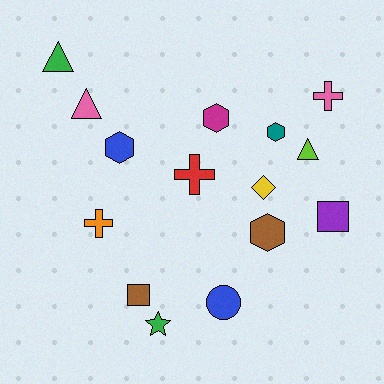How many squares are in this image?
There are 2 squares.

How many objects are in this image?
There are 15 objects.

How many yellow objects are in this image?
There is 1 yellow object.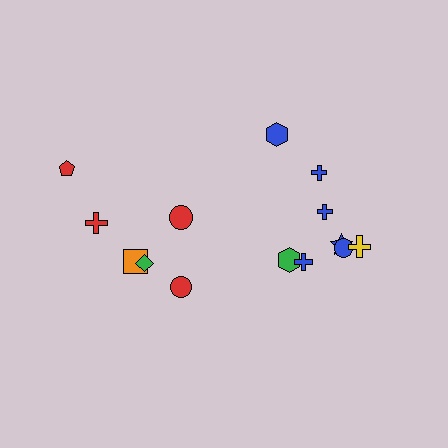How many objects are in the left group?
There are 6 objects.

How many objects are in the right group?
There are 8 objects.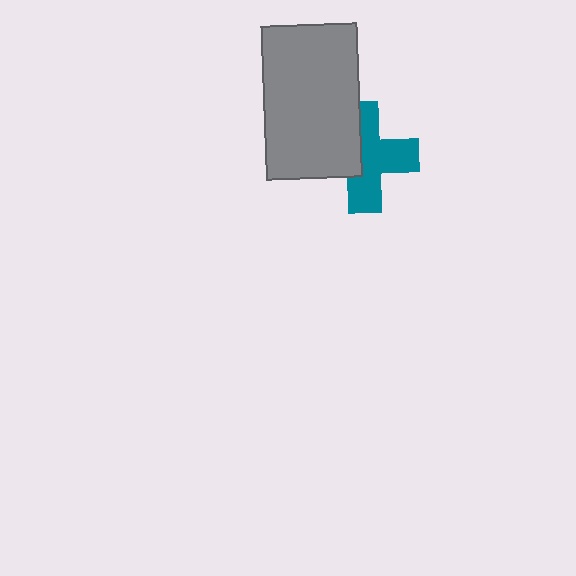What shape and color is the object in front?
The object in front is a gray rectangle.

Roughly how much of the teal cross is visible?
About half of it is visible (roughly 60%).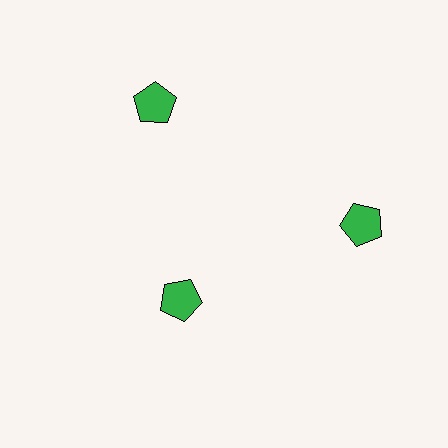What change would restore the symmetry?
The symmetry would be restored by moving it outward, back onto the ring so that all 3 pentagons sit at equal angles and equal distance from the center.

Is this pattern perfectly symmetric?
No. The 3 green pentagons are arranged in a ring, but one element near the 7 o'clock position is pulled inward toward the center, breaking the 3-fold rotational symmetry.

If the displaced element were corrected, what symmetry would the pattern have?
It would have 3-fold rotational symmetry — the pattern would map onto itself every 120 degrees.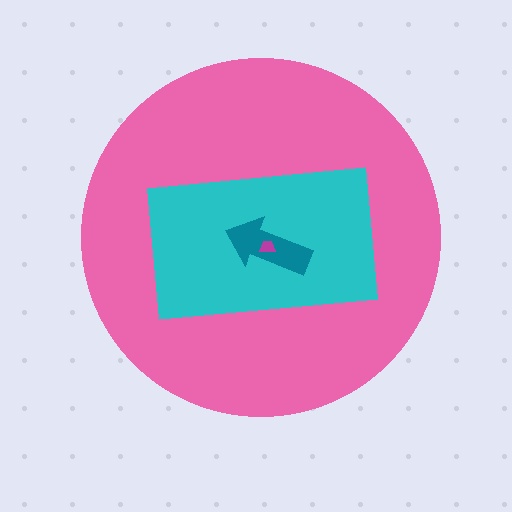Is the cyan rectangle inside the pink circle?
Yes.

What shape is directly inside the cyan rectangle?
The teal arrow.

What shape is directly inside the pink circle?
The cyan rectangle.